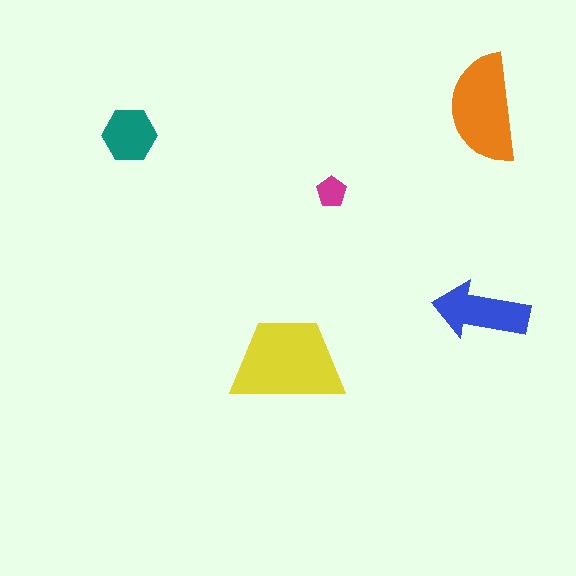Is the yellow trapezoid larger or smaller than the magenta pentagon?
Larger.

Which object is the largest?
The yellow trapezoid.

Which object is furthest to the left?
The teal hexagon is leftmost.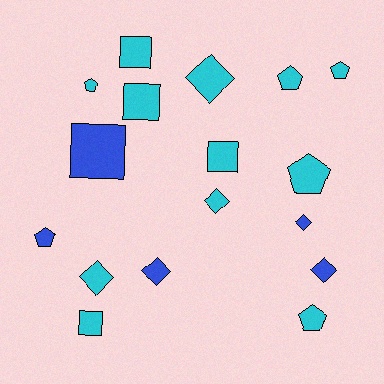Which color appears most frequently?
Cyan, with 12 objects.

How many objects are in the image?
There are 17 objects.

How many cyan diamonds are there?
There are 3 cyan diamonds.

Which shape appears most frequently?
Pentagon, with 6 objects.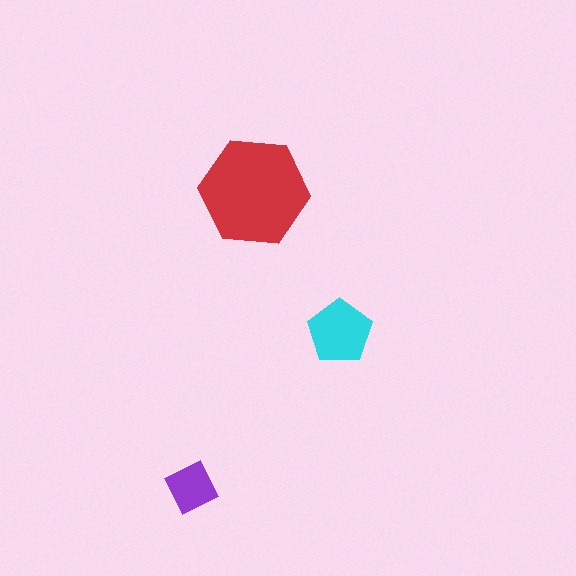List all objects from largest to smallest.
The red hexagon, the cyan pentagon, the purple diamond.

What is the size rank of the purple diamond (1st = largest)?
3rd.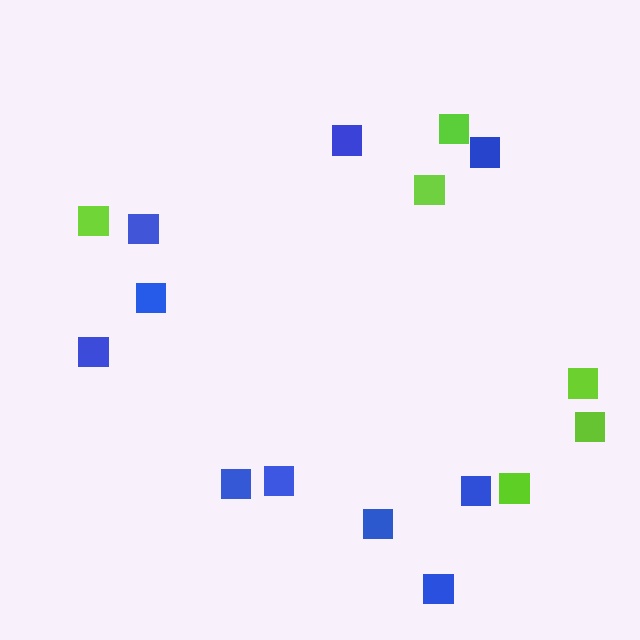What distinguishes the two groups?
There are 2 groups: one group of blue squares (10) and one group of lime squares (6).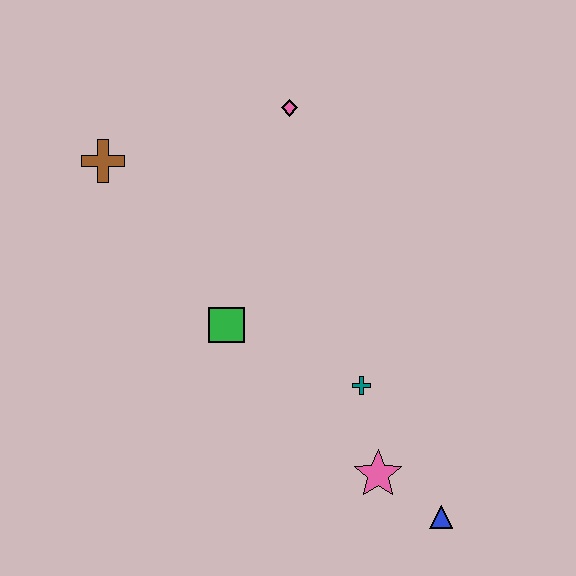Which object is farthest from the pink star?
The brown cross is farthest from the pink star.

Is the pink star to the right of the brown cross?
Yes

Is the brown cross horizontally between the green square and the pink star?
No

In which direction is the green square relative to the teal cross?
The green square is to the left of the teal cross.